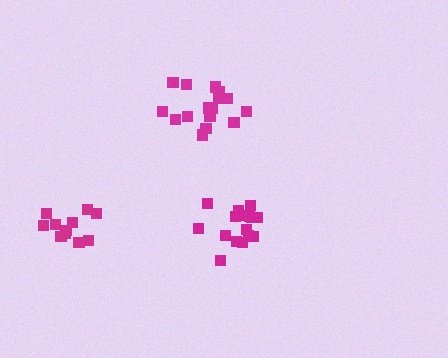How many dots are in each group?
Group 1: 16 dots, Group 2: 16 dots, Group 3: 11 dots (43 total).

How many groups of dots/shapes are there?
There are 3 groups.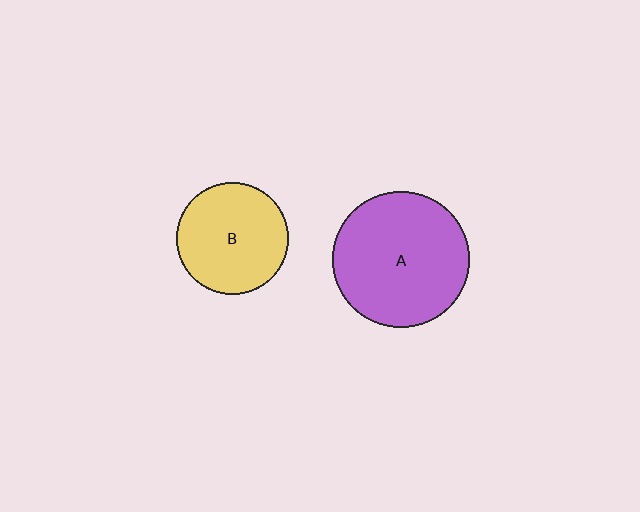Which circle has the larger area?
Circle A (purple).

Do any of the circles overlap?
No, none of the circles overlap.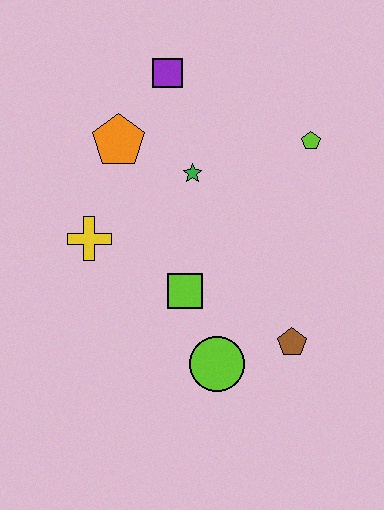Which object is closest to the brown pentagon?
The lime circle is closest to the brown pentagon.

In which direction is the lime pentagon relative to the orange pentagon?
The lime pentagon is to the right of the orange pentagon.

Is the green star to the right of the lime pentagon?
No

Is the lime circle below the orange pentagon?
Yes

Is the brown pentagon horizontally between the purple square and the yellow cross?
No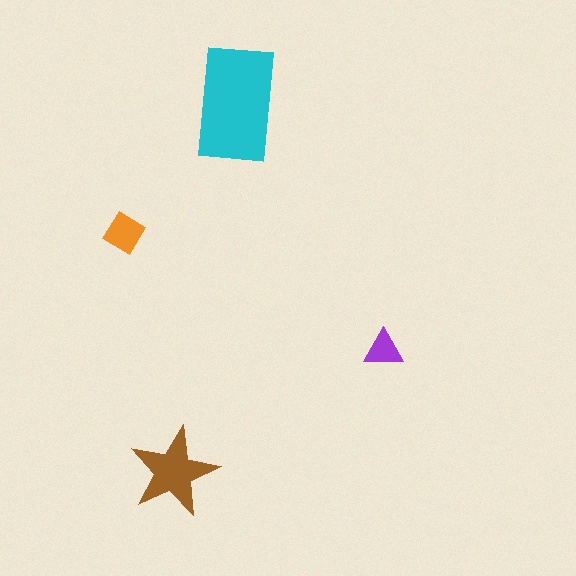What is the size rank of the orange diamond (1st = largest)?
3rd.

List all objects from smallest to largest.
The purple triangle, the orange diamond, the brown star, the cyan rectangle.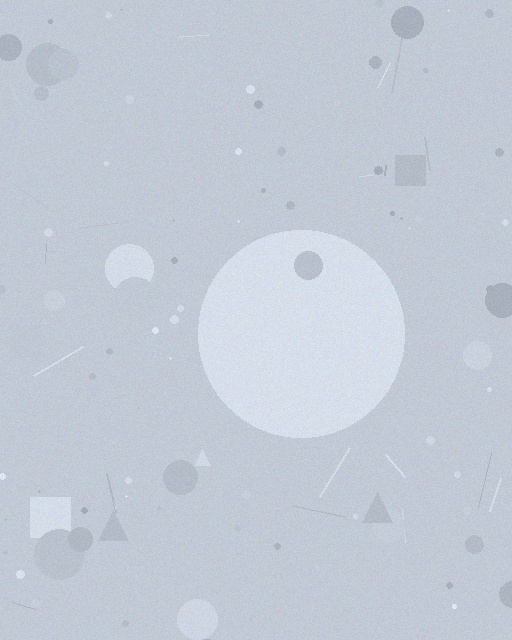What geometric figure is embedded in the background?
A circle is embedded in the background.